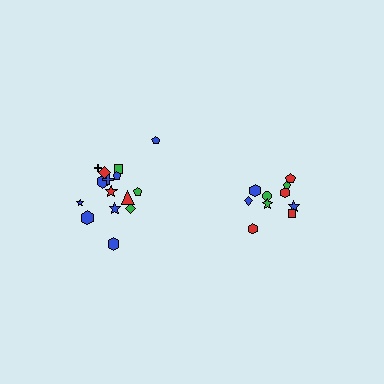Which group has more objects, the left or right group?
The left group.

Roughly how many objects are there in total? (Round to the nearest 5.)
Roughly 25 objects in total.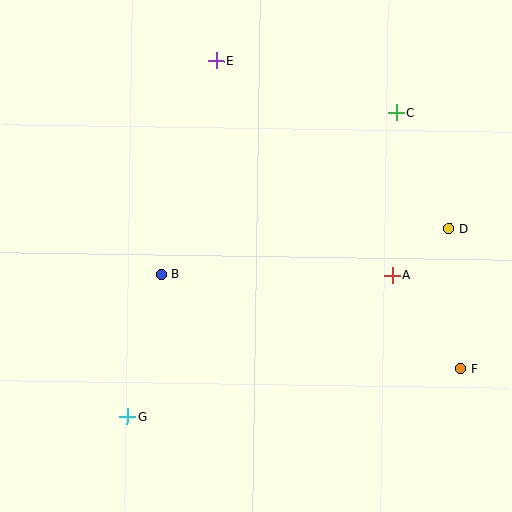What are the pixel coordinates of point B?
Point B is at (161, 274).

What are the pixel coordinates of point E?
Point E is at (216, 61).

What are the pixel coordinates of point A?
Point A is at (392, 275).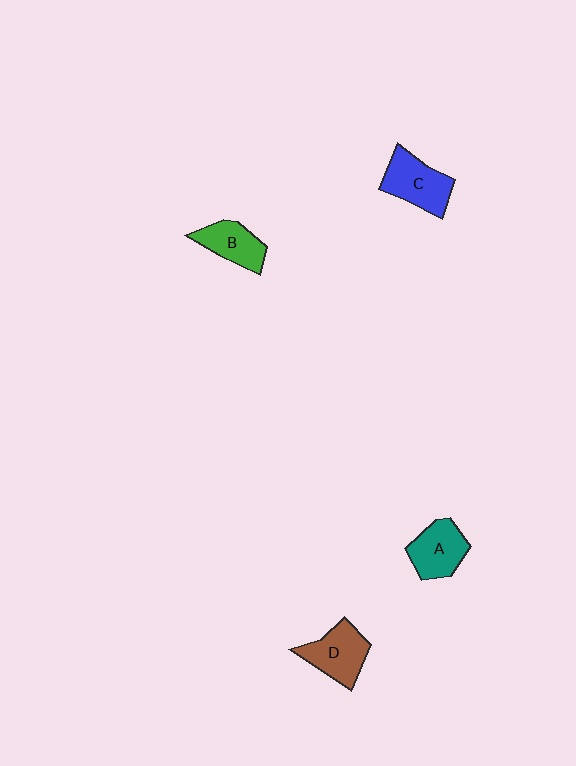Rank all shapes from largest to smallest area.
From largest to smallest: C (blue), D (brown), A (teal), B (green).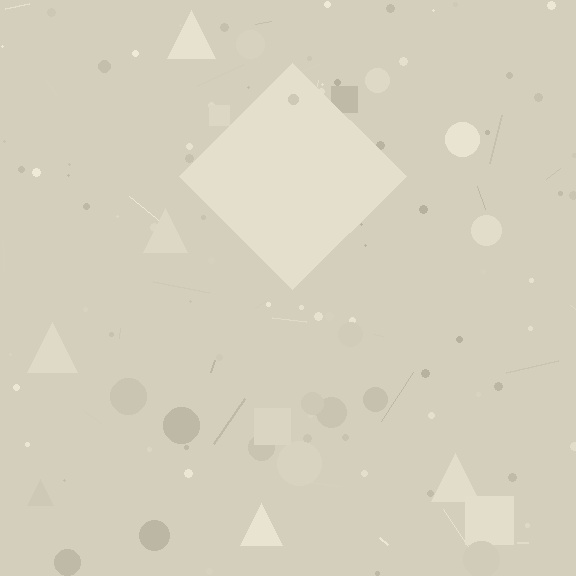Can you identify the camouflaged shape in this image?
The camouflaged shape is a diamond.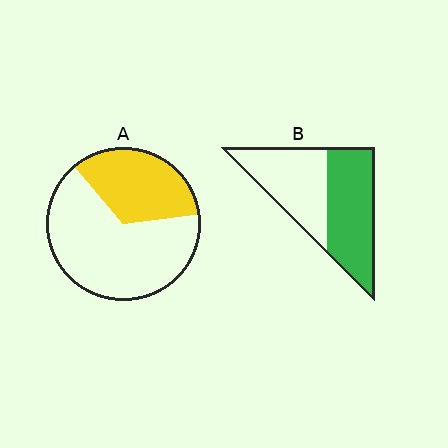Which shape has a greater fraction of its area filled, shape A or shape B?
Shape B.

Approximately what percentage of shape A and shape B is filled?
A is approximately 35% and B is approximately 50%.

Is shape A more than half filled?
No.